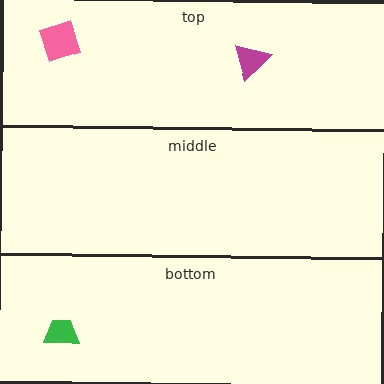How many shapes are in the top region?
2.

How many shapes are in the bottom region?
1.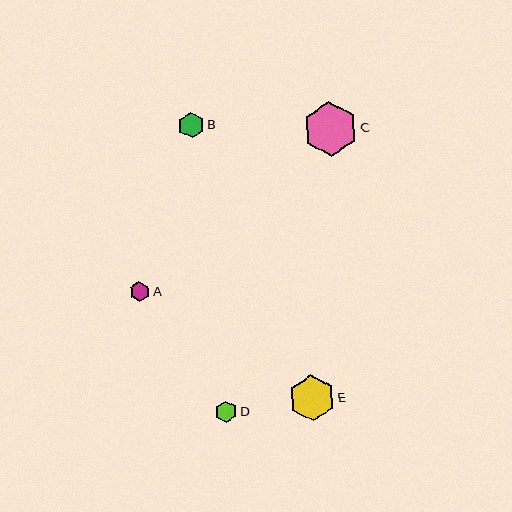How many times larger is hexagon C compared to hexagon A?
Hexagon C is approximately 2.7 times the size of hexagon A.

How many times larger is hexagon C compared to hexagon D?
Hexagon C is approximately 2.5 times the size of hexagon D.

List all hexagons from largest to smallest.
From largest to smallest: C, E, B, D, A.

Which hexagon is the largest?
Hexagon C is the largest with a size of approximately 55 pixels.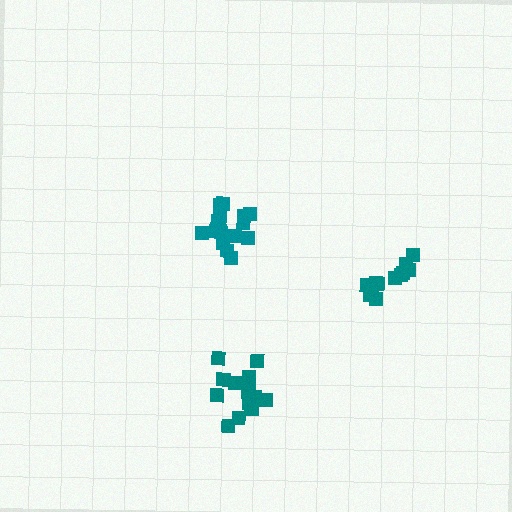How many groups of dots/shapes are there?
There are 3 groups.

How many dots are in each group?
Group 1: 13 dots, Group 2: 17 dots, Group 3: 15 dots (45 total).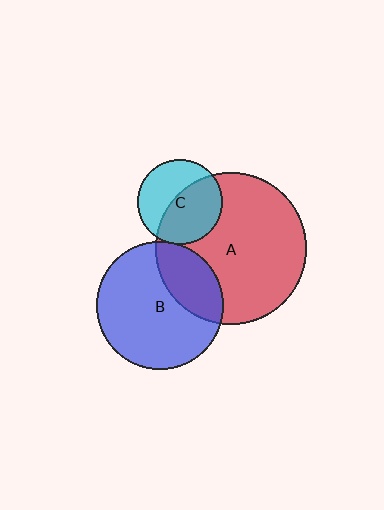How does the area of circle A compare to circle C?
Approximately 3.2 times.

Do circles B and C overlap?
Yes.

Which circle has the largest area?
Circle A (red).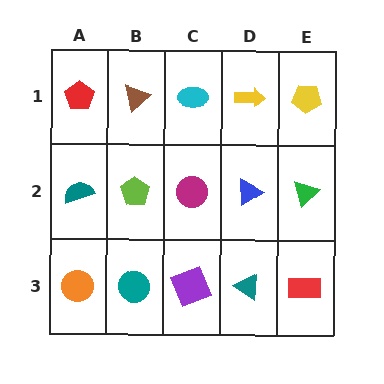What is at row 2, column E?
A green triangle.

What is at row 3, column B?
A teal circle.